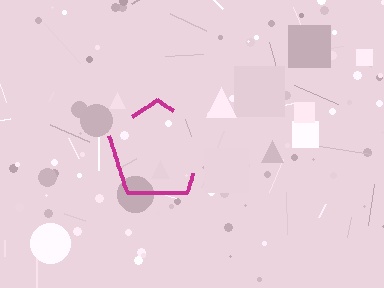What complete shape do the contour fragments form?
The contour fragments form a pentagon.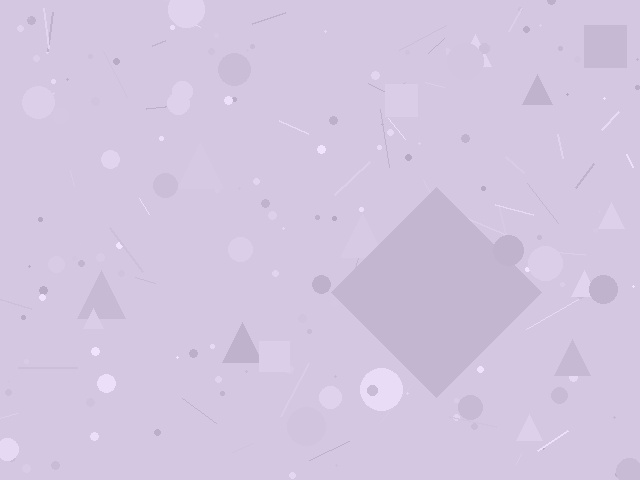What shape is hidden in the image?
A diamond is hidden in the image.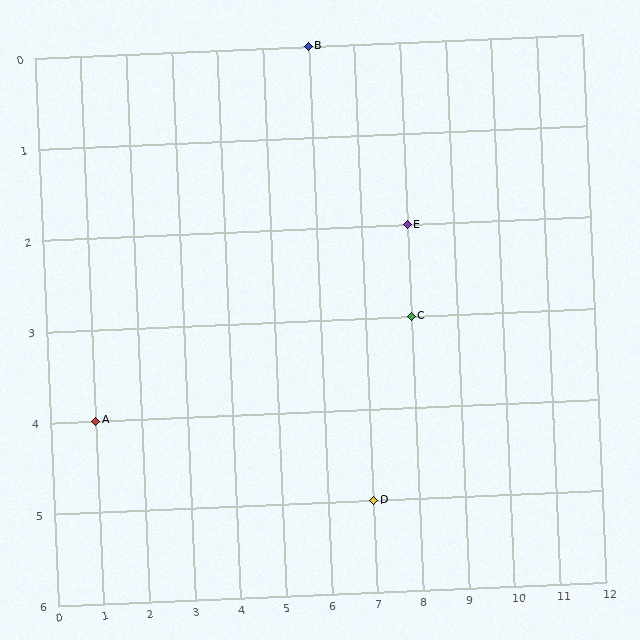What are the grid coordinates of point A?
Point A is at grid coordinates (1, 4).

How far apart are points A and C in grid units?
Points A and C are 7 columns and 1 row apart (about 7.1 grid units diagonally).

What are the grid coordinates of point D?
Point D is at grid coordinates (7, 5).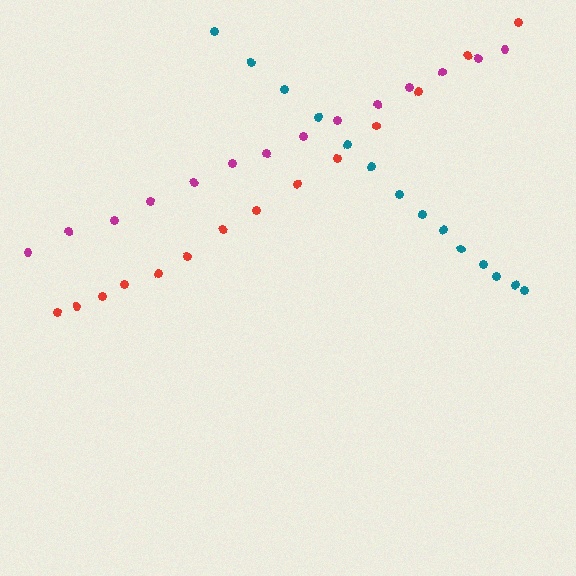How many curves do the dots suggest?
There are 3 distinct paths.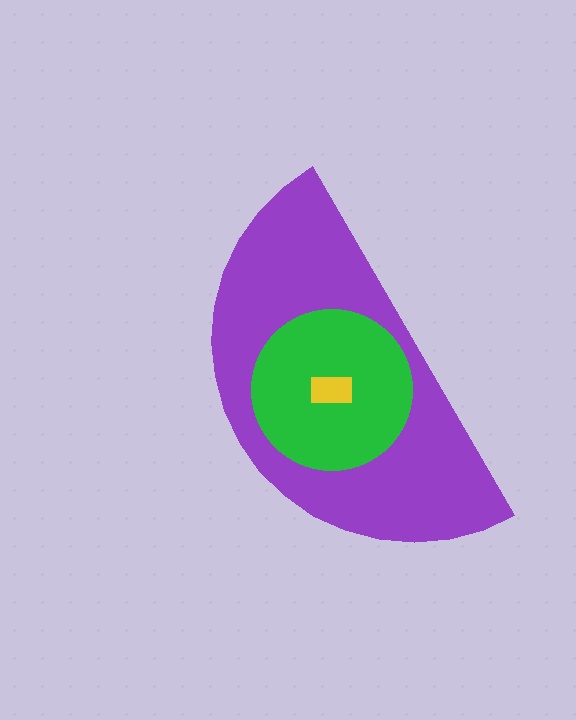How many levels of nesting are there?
3.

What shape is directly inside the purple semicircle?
The green circle.